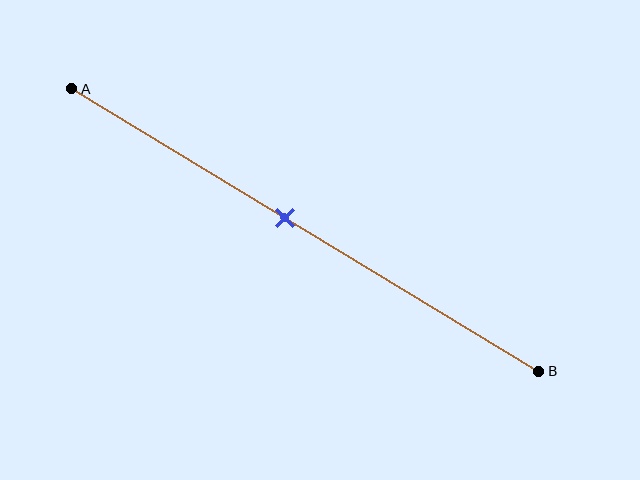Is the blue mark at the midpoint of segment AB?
No, the mark is at about 45% from A, not at the 50% midpoint.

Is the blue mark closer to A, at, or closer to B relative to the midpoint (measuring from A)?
The blue mark is closer to point A than the midpoint of segment AB.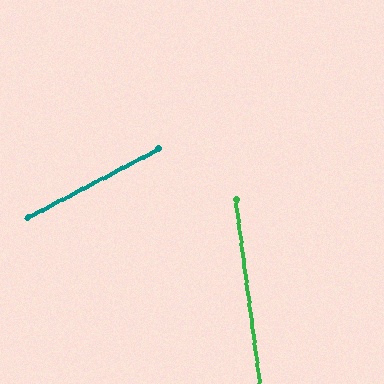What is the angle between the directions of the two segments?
Approximately 70 degrees.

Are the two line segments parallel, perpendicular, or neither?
Neither parallel nor perpendicular — they differ by about 70°.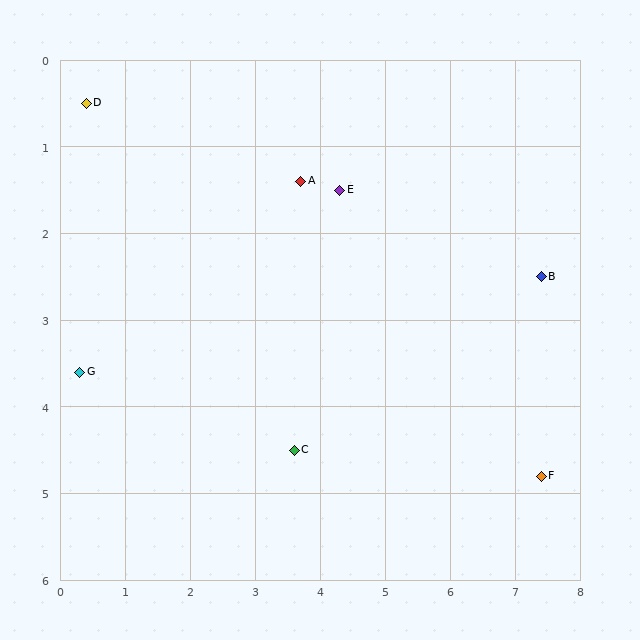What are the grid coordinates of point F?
Point F is at approximately (7.4, 4.8).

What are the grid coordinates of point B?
Point B is at approximately (7.4, 2.5).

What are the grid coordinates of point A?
Point A is at approximately (3.7, 1.4).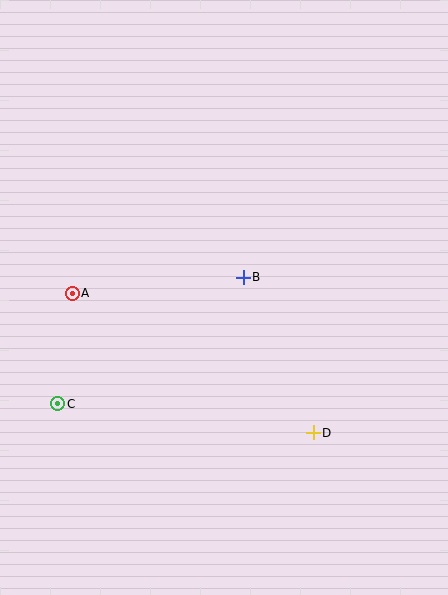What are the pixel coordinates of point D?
Point D is at (313, 433).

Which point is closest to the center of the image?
Point B at (243, 277) is closest to the center.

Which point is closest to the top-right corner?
Point B is closest to the top-right corner.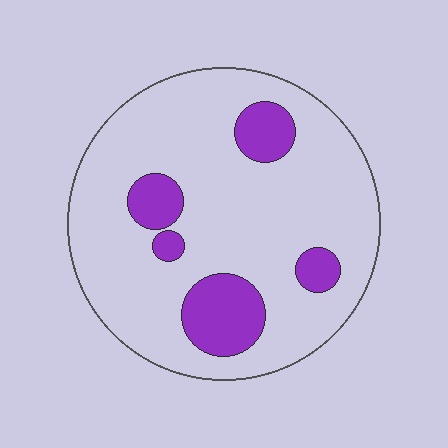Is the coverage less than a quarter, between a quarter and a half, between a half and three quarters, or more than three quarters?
Less than a quarter.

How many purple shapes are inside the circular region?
5.